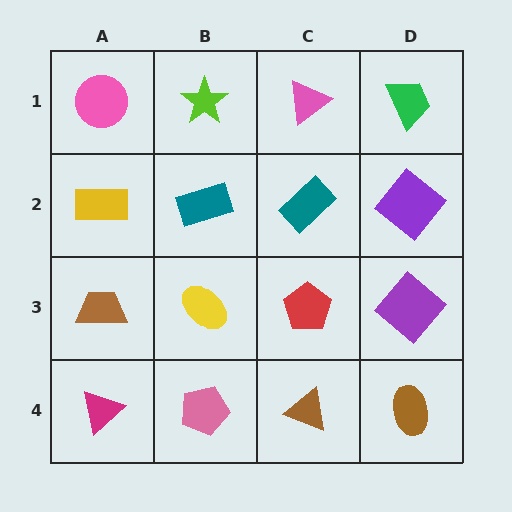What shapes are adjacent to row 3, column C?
A teal rectangle (row 2, column C), a brown triangle (row 4, column C), a yellow ellipse (row 3, column B), a purple diamond (row 3, column D).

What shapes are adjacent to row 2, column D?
A green trapezoid (row 1, column D), a purple diamond (row 3, column D), a teal rectangle (row 2, column C).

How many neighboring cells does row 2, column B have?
4.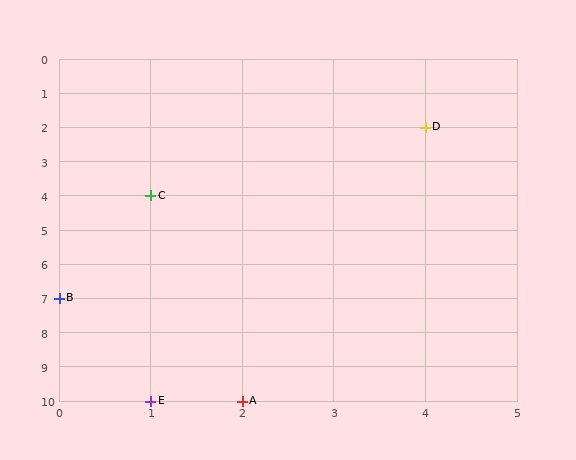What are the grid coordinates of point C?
Point C is at grid coordinates (1, 4).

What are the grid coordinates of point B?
Point B is at grid coordinates (0, 7).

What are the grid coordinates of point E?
Point E is at grid coordinates (1, 10).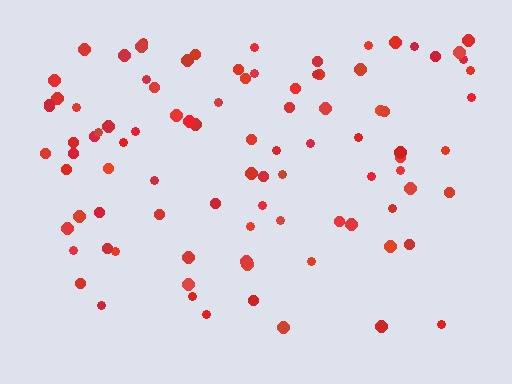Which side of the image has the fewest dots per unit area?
The bottom.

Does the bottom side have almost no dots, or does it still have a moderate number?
Still a moderate number, just noticeably fewer than the top.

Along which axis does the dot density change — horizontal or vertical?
Vertical.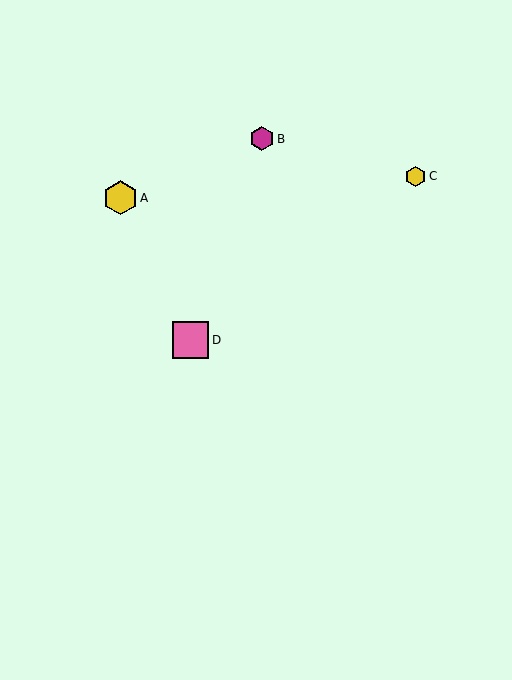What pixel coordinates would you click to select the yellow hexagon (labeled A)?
Click at (120, 198) to select the yellow hexagon A.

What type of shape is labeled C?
Shape C is a yellow hexagon.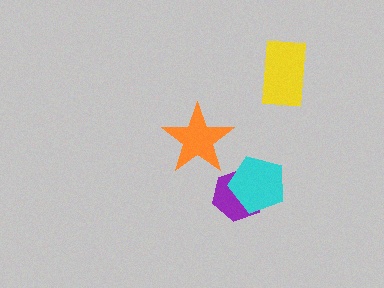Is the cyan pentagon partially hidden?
No, no other shape covers it.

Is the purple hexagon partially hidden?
Yes, it is partially covered by another shape.